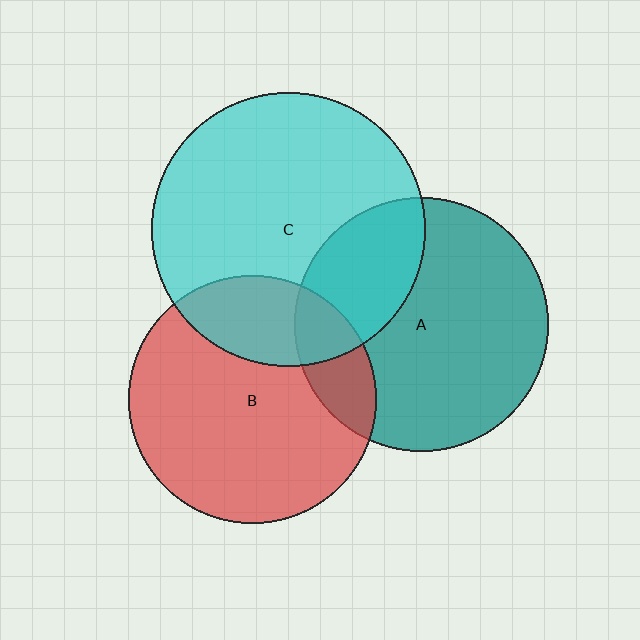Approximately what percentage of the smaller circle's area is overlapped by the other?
Approximately 30%.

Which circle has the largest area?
Circle C (cyan).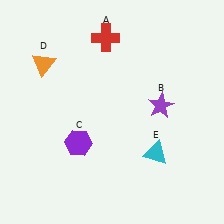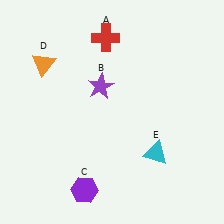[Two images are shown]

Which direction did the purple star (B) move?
The purple star (B) moved left.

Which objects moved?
The objects that moved are: the purple star (B), the purple hexagon (C).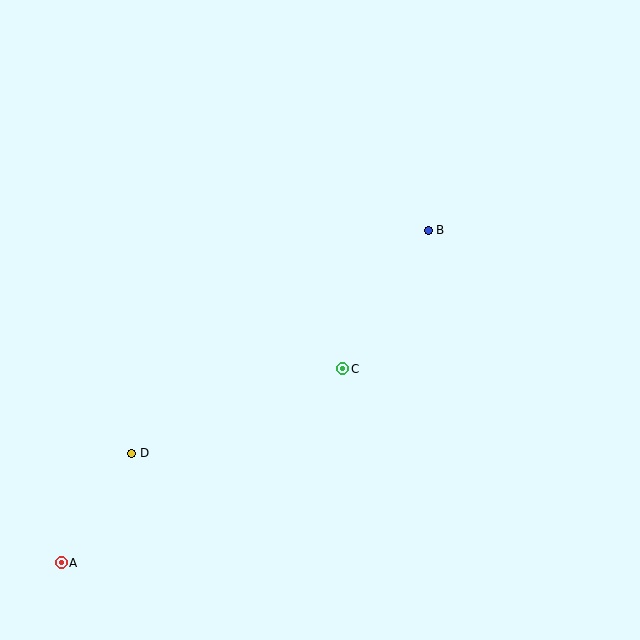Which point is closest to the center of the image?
Point C at (343, 369) is closest to the center.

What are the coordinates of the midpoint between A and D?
The midpoint between A and D is at (96, 508).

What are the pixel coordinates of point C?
Point C is at (343, 369).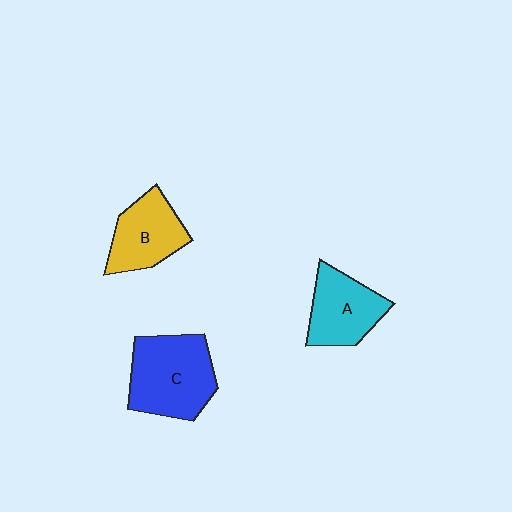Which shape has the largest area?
Shape C (blue).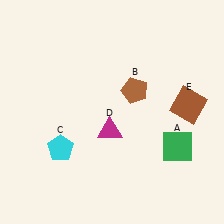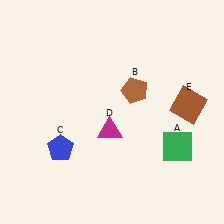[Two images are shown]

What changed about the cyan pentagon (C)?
In Image 1, C is cyan. In Image 2, it changed to blue.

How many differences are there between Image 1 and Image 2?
There is 1 difference between the two images.